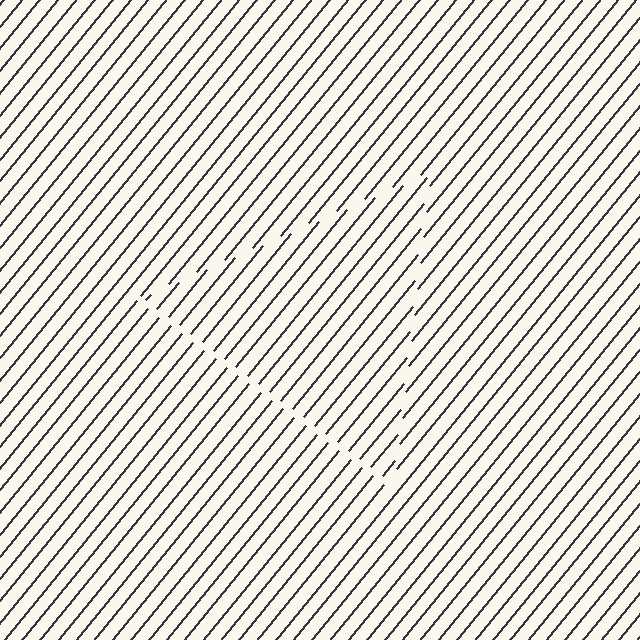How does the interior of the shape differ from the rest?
The interior of the shape contains the same grating, shifted by half a period — the contour is defined by the phase discontinuity where line-ends from the inner and outer gratings abut.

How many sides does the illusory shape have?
3 sides — the line-ends trace a triangle.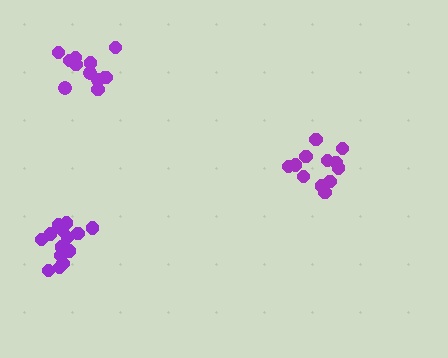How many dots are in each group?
Group 1: 12 dots, Group 2: 14 dots, Group 3: 12 dots (38 total).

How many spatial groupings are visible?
There are 3 spatial groupings.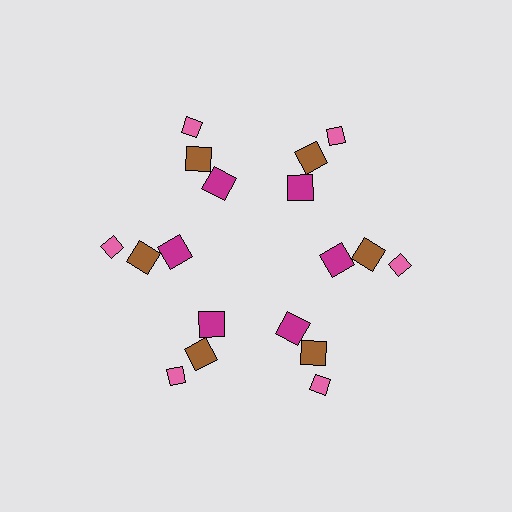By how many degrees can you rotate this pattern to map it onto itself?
The pattern maps onto itself every 60 degrees of rotation.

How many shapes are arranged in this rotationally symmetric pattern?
There are 18 shapes, arranged in 6 groups of 3.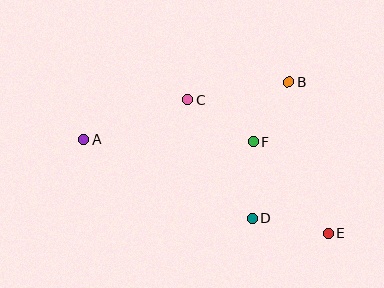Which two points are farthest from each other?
Points A and E are farthest from each other.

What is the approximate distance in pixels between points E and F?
The distance between E and F is approximately 119 pixels.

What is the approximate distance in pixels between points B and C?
The distance between B and C is approximately 103 pixels.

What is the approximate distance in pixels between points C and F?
The distance between C and F is approximately 78 pixels.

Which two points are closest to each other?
Points B and F are closest to each other.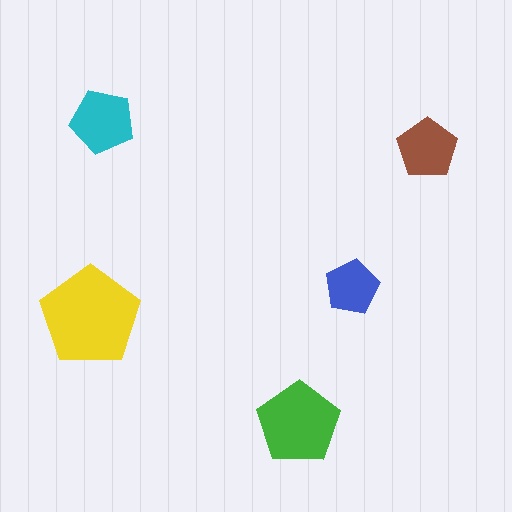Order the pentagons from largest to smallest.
the yellow one, the green one, the cyan one, the brown one, the blue one.